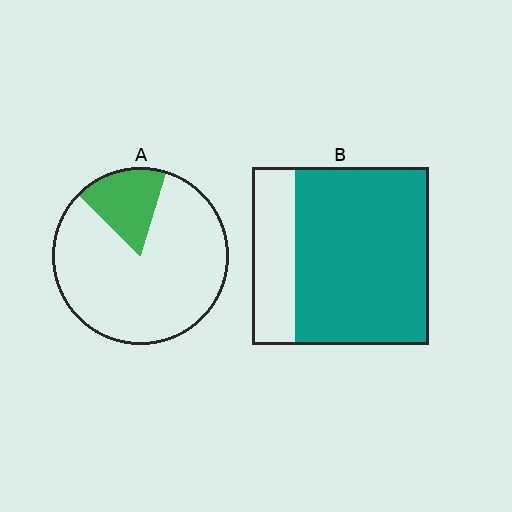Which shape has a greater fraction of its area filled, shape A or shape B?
Shape B.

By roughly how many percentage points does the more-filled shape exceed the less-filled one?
By roughly 60 percentage points (B over A).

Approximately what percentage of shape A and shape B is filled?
A is approximately 20% and B is approximately 75%.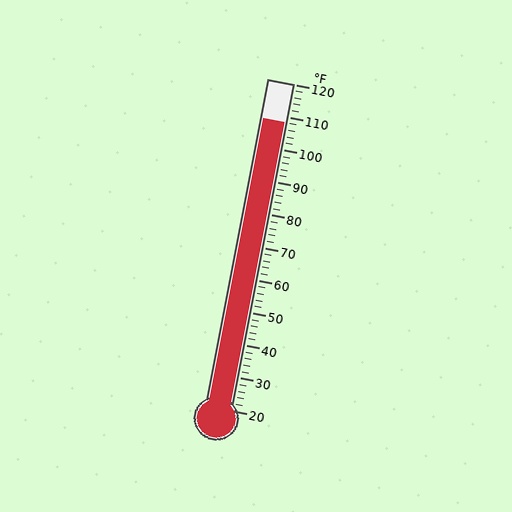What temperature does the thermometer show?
The thermometer shows approximately 108°F.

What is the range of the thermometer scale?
The thermometer scale ranges from 20°F to 120°F.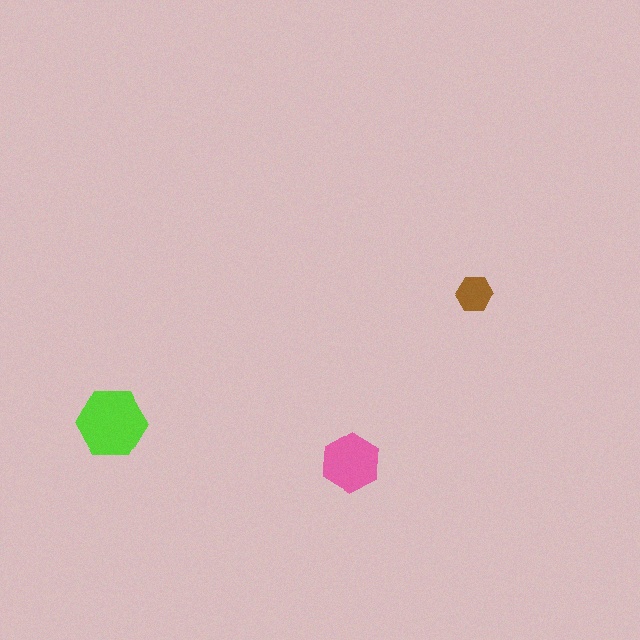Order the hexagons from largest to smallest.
the lime one, the pink one, the brown one.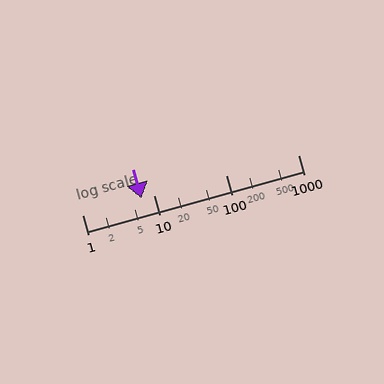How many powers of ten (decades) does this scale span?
The scale spans 3 decades, from 1 to 1000.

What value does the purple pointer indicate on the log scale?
The pointer indicates approximately 6.6.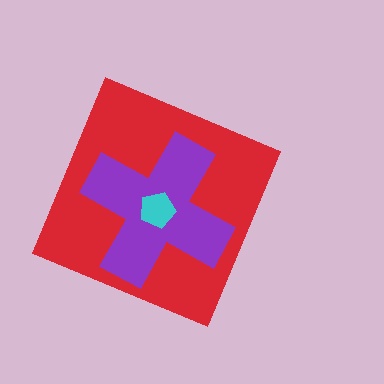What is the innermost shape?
The cyan pentagon.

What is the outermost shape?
The red diamond.